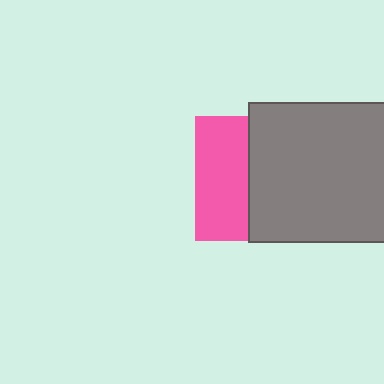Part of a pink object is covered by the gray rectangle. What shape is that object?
It is a square.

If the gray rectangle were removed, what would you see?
You would see the complete pink square.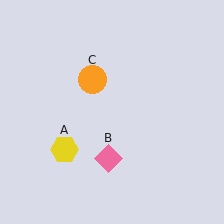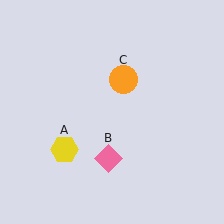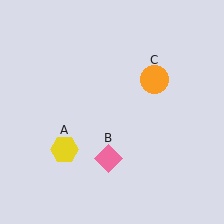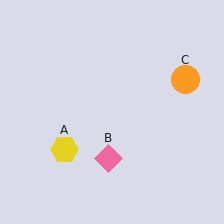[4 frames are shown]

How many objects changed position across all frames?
1 object changed position: orange circle (object C).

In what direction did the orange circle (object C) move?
The orange circle (object C) moved right.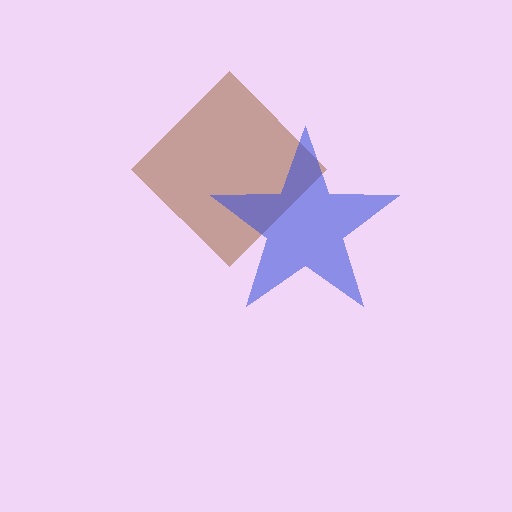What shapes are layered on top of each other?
The layered shapes are: a brown diamond, a blue star.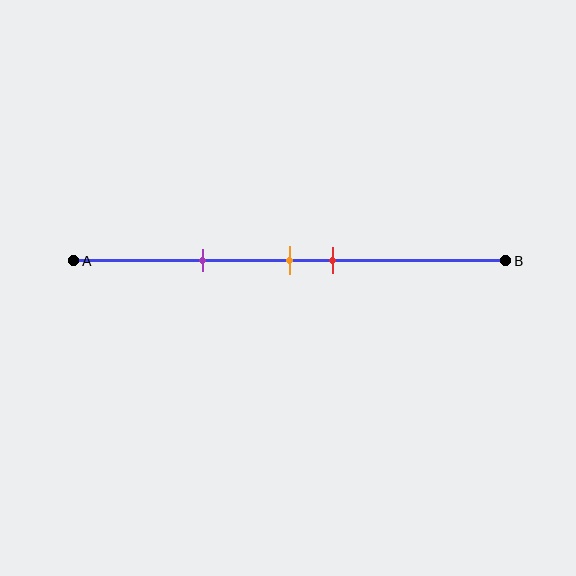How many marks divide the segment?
There are 3 marks dividing the segment.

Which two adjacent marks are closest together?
The orange and red marks are the closest adjacent pair.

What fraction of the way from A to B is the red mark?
The red mark is approximately 60% (0.6) of the way from A to B.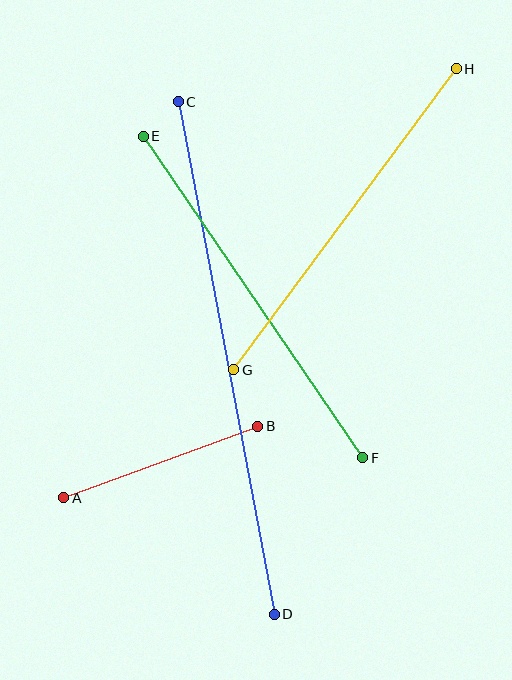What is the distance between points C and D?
The distance is approximately 522 pixels.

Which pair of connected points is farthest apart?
Points C and D are farthest apart.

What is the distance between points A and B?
The distance is approximately 207 pixels.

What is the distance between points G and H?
The distance is approximately 374 pixels.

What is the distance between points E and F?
The distance is approximately 389 pixels.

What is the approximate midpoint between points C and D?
The midpoint is at approximately (226, 358) pixels.